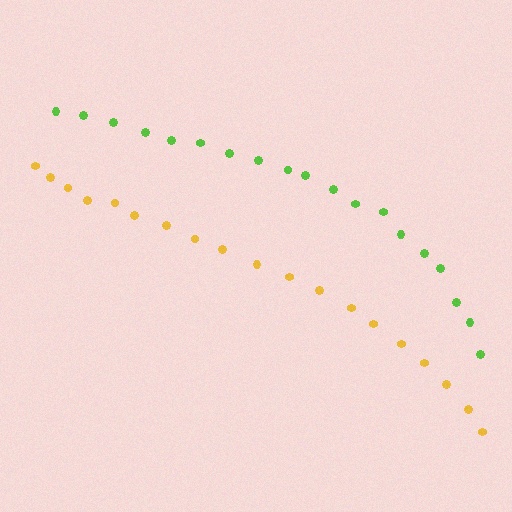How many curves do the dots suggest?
There are 2 distinct paths.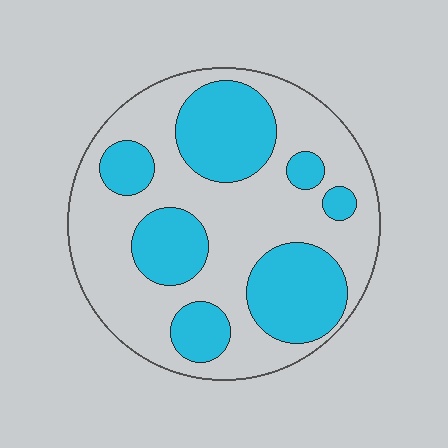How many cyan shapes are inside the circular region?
7.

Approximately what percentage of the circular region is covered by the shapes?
Approximately 35%.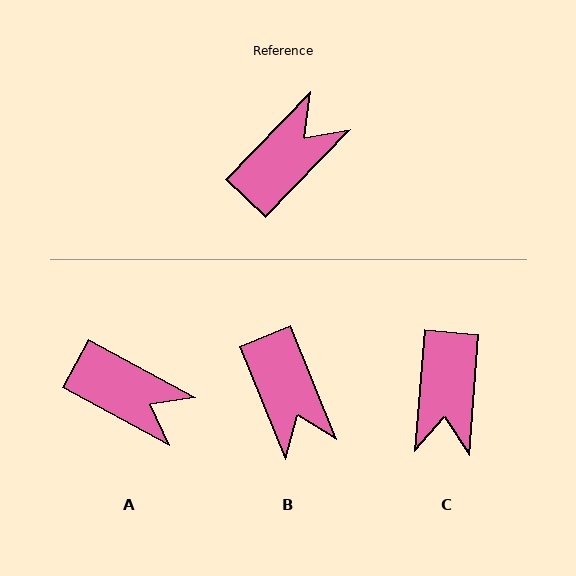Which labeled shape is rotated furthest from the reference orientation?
C, about 141 degrees away.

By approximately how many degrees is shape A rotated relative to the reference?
Approximately 74 degrees clockwise.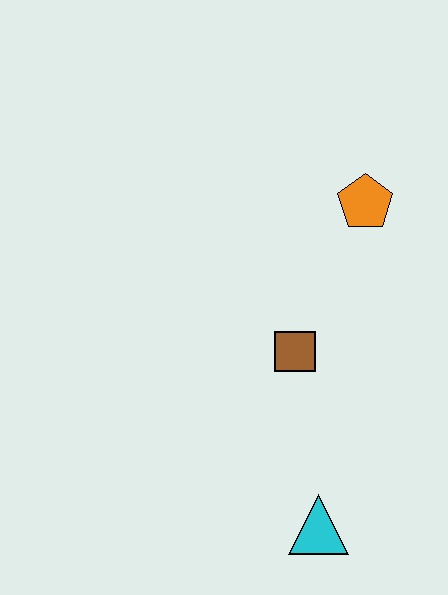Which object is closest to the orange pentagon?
The brown square is closest to the orange pentagon.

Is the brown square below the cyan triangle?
No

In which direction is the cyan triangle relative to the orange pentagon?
The cyan triangle is below the orange pentagon.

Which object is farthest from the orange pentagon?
The cyan triangle is farthest from the orange pentagon.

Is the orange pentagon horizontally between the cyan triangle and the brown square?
No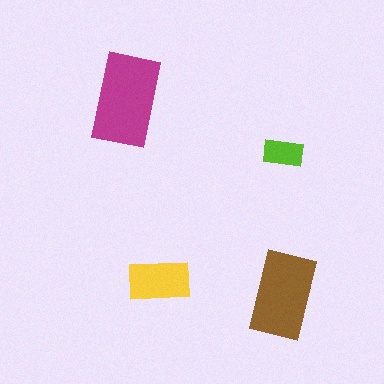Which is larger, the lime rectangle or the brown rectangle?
The brown one.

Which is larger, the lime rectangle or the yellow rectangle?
The yellow one.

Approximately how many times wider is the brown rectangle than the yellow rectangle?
About 1.5 times wider.